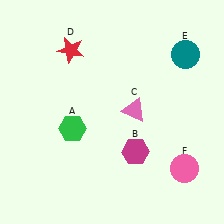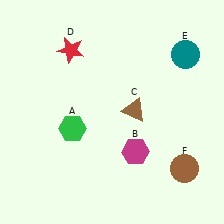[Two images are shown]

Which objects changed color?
C changed from pink to brown. F changed from pink to brown.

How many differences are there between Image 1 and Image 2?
There are 2 differences between the two images.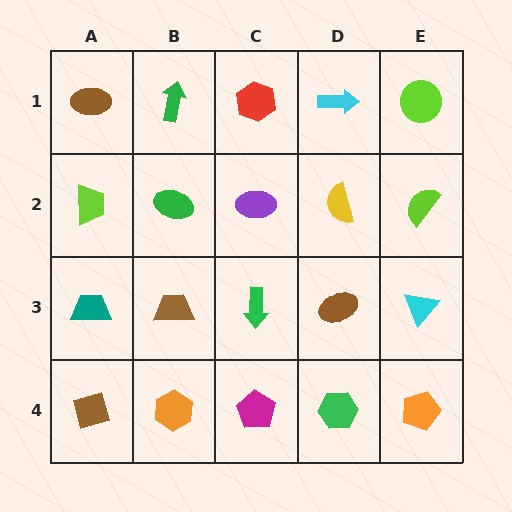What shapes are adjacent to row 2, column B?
A green arrow (row 1, column B), a brown trapezoid (row 3, column B), a lime trapezoid (row 2, column A), a purple ellipse (row 2, column C).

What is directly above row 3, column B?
A green ellipse.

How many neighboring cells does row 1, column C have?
3.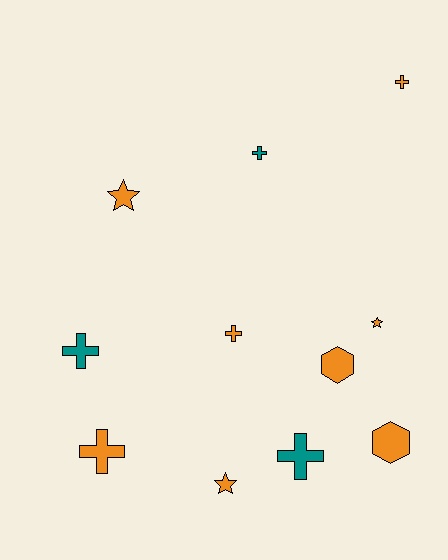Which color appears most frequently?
Orange, with 8 objects.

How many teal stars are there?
There are no teal stars.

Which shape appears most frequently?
Cross, with 6 objects.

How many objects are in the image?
There are 11 objects.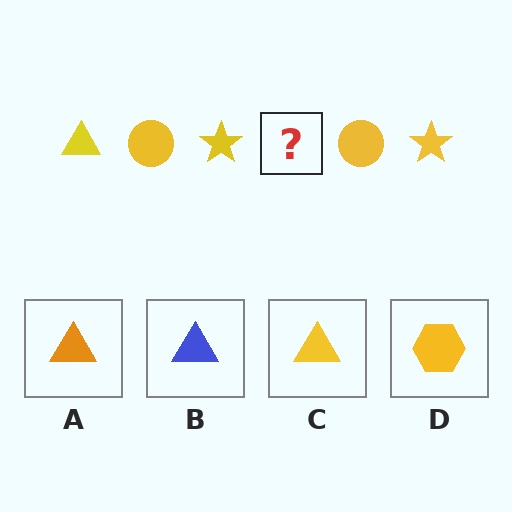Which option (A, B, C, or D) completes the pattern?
C.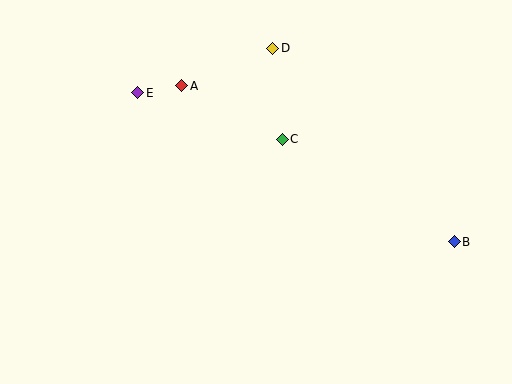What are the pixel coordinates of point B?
Point B is at (454, 242).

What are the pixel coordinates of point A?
Point A is at (182, 86).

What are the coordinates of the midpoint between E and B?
The midpoint between E and B is at (296, 167).